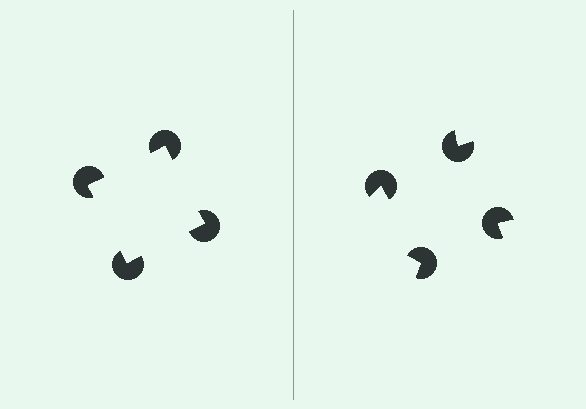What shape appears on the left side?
An illusory square.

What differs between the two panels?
The pac-man discs are positioned identically on both sides; only the wedge orientations differ. On the left they align to a square; on the right they are misaligned.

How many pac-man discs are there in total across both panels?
8 — 4 on each side.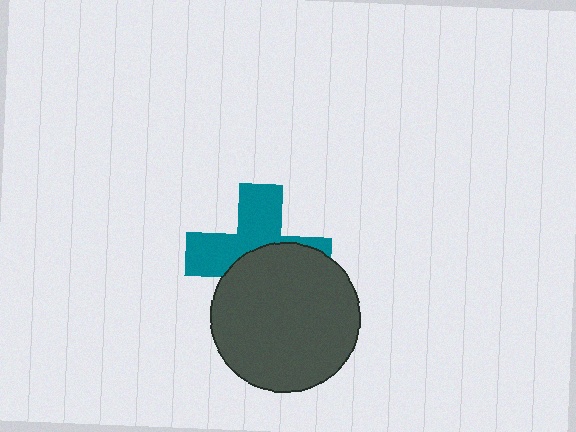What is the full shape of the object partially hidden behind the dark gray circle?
The partially hidden object is a teal cross.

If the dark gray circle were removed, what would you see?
You would see the complete teal cross.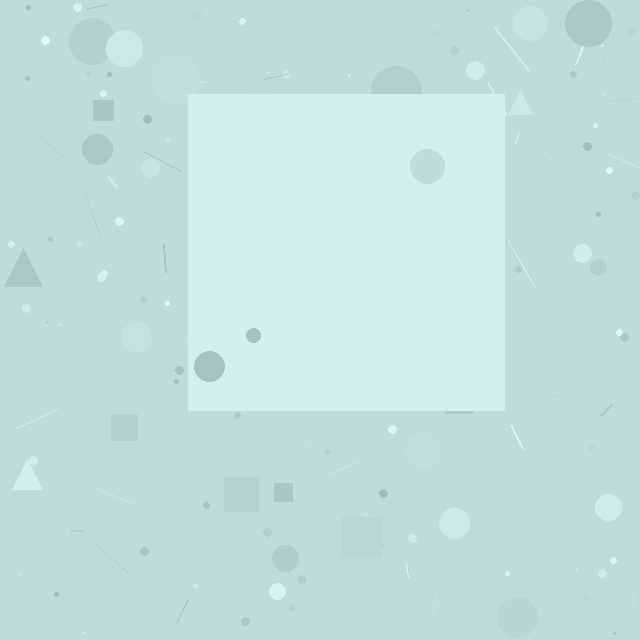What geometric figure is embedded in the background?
A square is embedded in the background.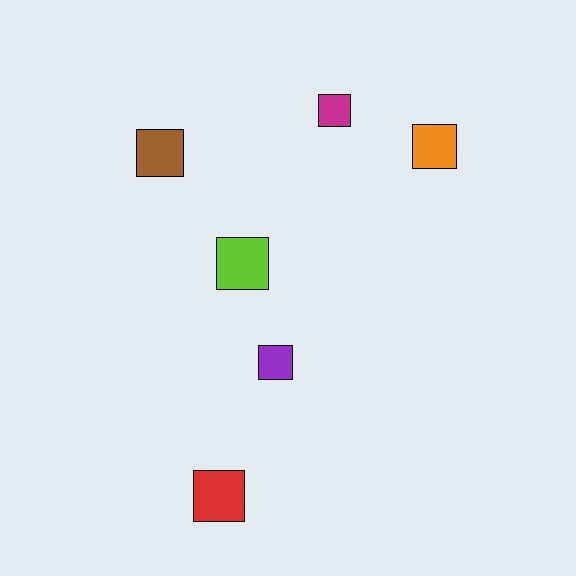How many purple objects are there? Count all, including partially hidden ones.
There is 1 purple object.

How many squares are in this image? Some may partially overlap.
There are 6 squares.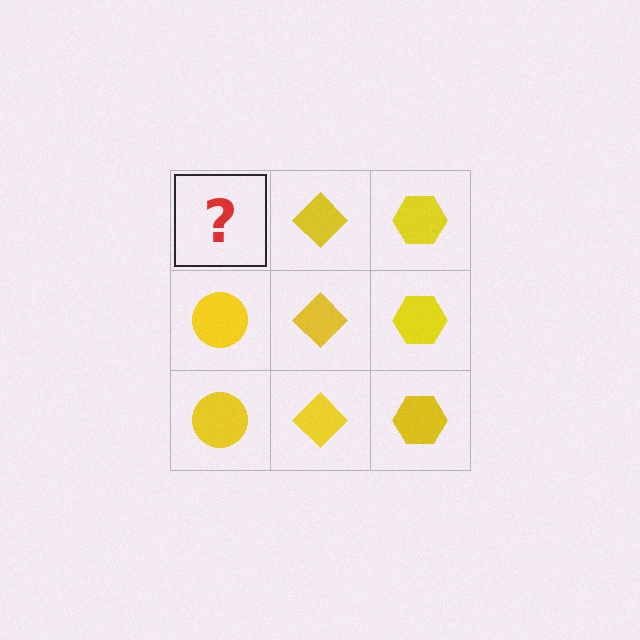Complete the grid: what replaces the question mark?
The question mark should be replaced with a yellow circle.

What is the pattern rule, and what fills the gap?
The rule is that each column has a consistent shape. The gap should be filled with a yellow circle.